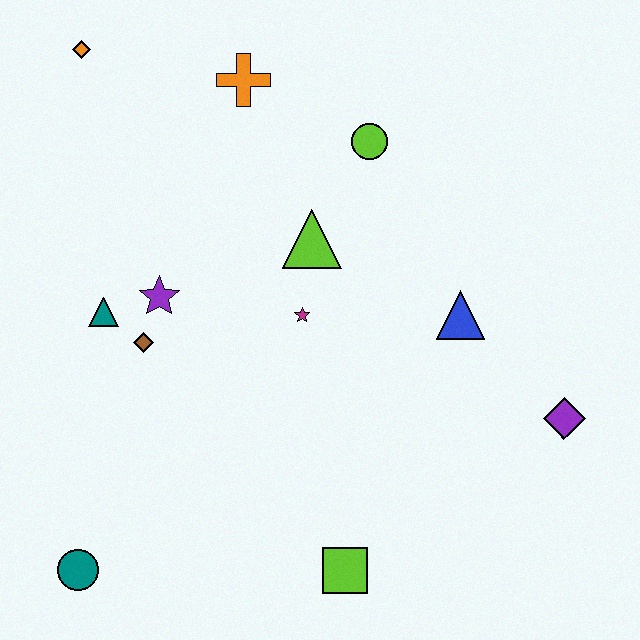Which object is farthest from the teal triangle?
The purple diamond is farthest from the teal triangle.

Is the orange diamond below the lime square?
No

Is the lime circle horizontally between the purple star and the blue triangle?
Yes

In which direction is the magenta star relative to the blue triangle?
The magenta star is to the left of the blue triangle.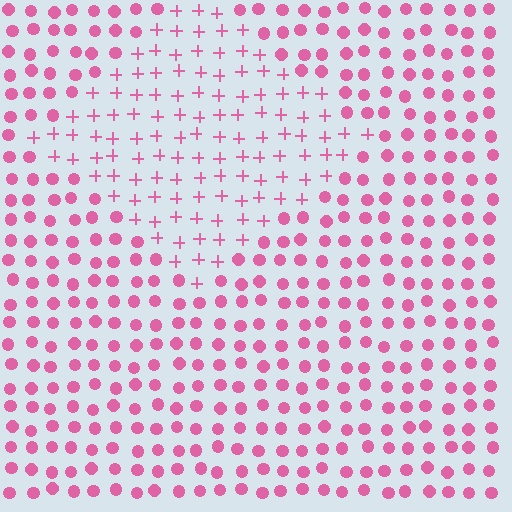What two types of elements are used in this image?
The image uses plus signs inside the diamond region and circles outside it.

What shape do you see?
I see a diamond.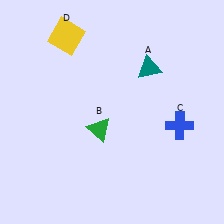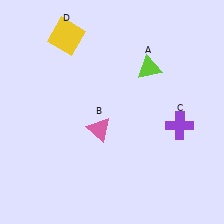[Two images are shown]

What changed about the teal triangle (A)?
In Image 1, A is teal. In Image 2, it changed to lime.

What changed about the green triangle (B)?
In Image 1, B is green. In Image 2, it changed to pink.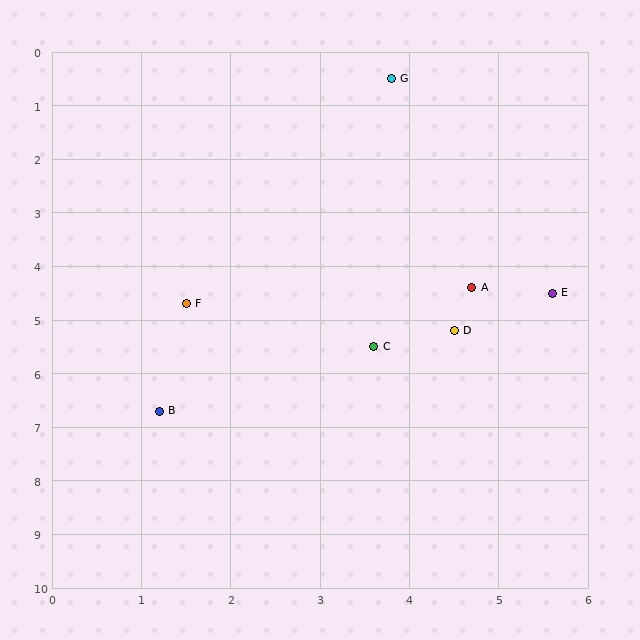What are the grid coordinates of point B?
Point B is at approximately (1.2, 6.7).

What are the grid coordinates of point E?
Point E is at approximately (5.6, 4.5).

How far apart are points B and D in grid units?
Points B and D are about 3.6 grid units apart.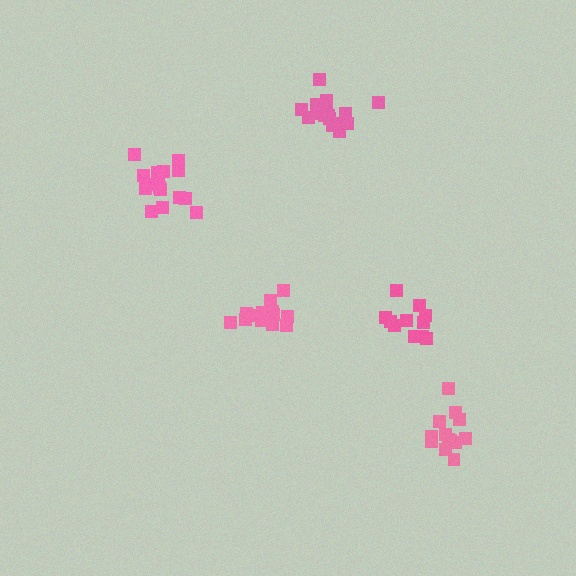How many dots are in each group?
Group 1: 13 dots, Group 2: 16 dots, Group 3: 11 dots, Group 4: 16 dots, Group 5: 14 dots (70 total).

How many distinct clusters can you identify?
There are 5 distinct clusters.